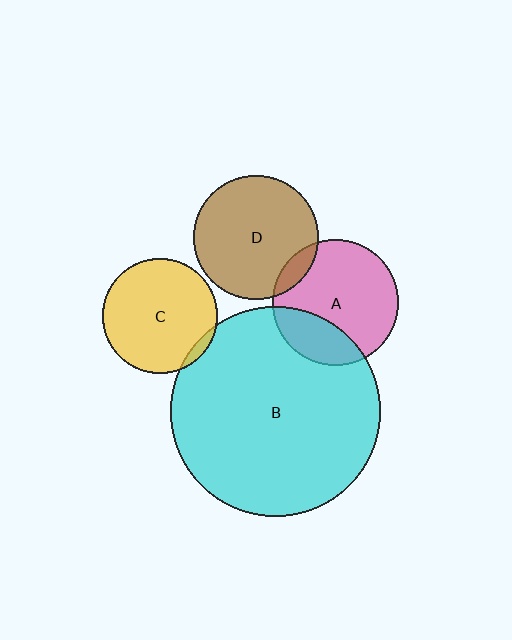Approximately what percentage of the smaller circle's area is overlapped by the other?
Approximately 10%.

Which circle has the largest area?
Circle B (cyan).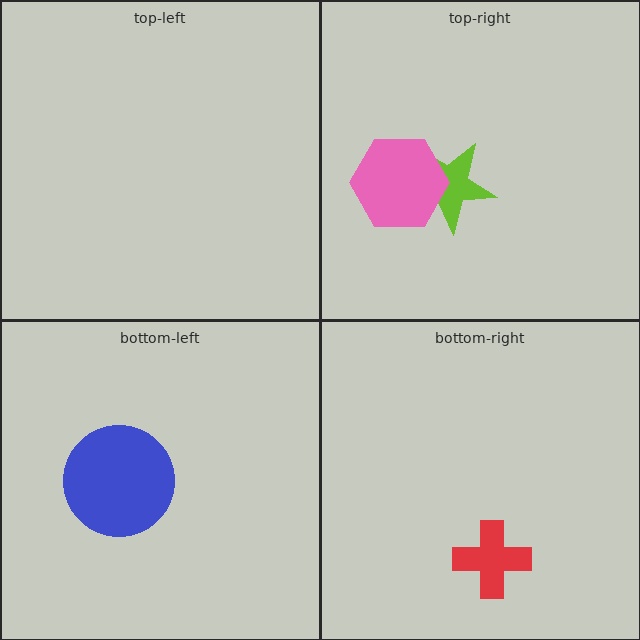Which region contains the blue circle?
The bottom-left region.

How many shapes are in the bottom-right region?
1.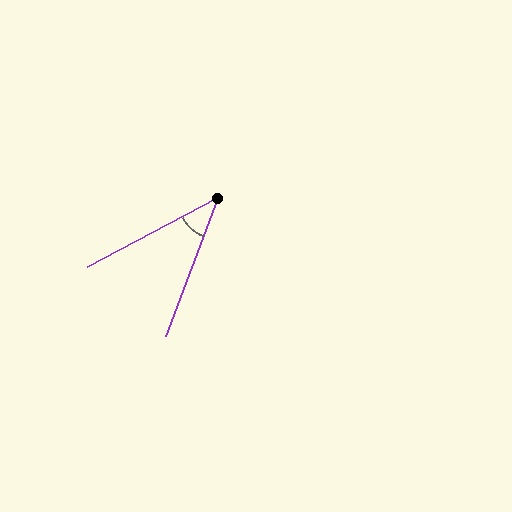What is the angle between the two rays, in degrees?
Approximately 41 degrees.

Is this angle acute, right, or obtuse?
It is acute.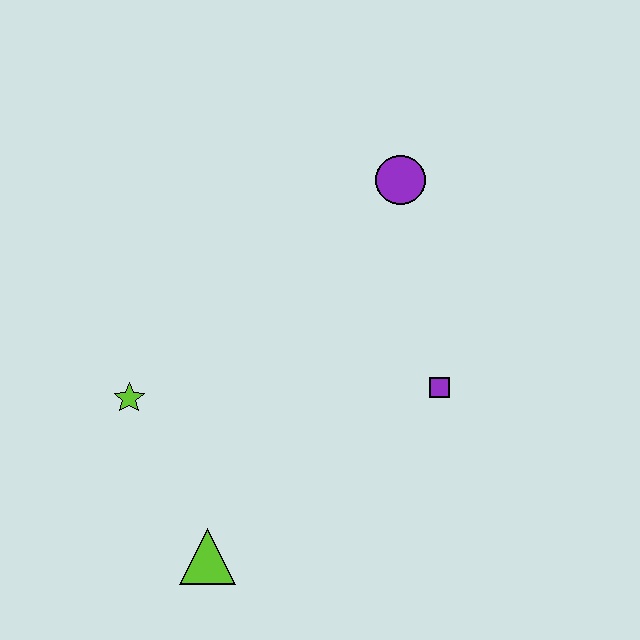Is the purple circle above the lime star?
Yes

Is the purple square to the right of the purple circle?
Yes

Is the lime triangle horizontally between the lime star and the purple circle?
Yes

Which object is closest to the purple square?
The purple circle is closest to the purple square.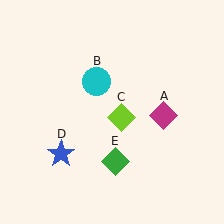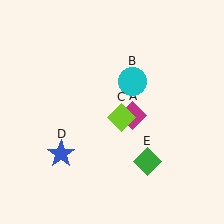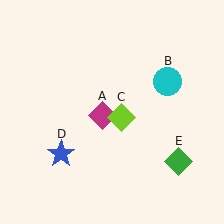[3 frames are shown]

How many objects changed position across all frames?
3 objects changed position: magenta diamond (object A), cyan circle (object B), green diamond (object E).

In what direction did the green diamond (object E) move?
The green diamond (object E) moved right.